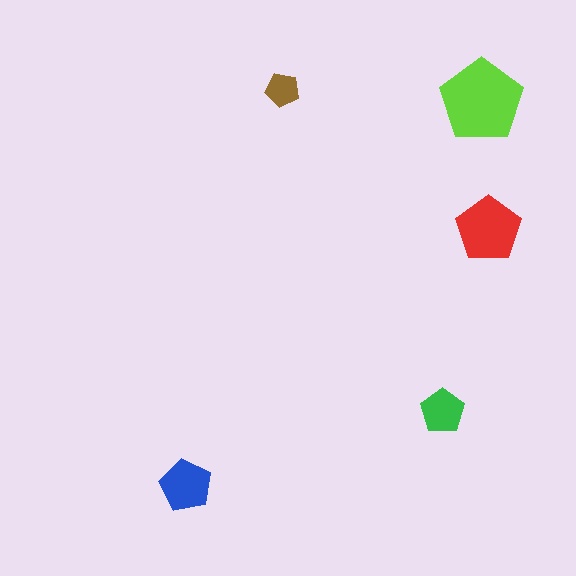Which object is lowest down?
The blue pentagon is bottommost.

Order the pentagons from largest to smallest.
the lime one, the red one, the blue one, the green one, the brown one.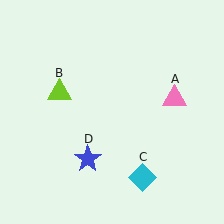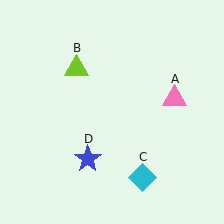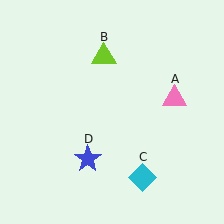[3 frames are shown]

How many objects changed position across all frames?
1 object changed position: lime triangle (object B).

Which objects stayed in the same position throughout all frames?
Pink triangle (object A) and cyan diamond (object C) and blue star (object D) remained stationary.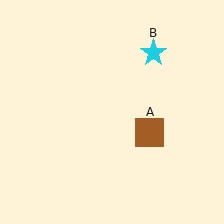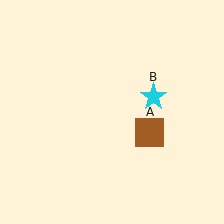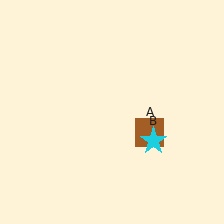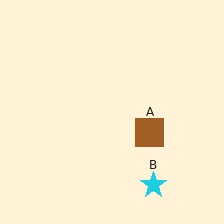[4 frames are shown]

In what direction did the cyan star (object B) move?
The cyan star (object B) moved down.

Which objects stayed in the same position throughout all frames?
Brown square (object A) remained stationary.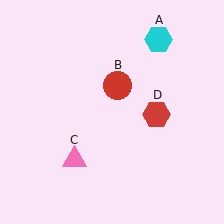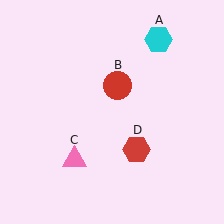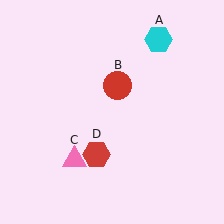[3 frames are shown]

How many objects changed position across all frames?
1 object changed position: red hexagon (object D).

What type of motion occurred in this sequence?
The red hexagon (object D) rotated clockwise around the center of the scene.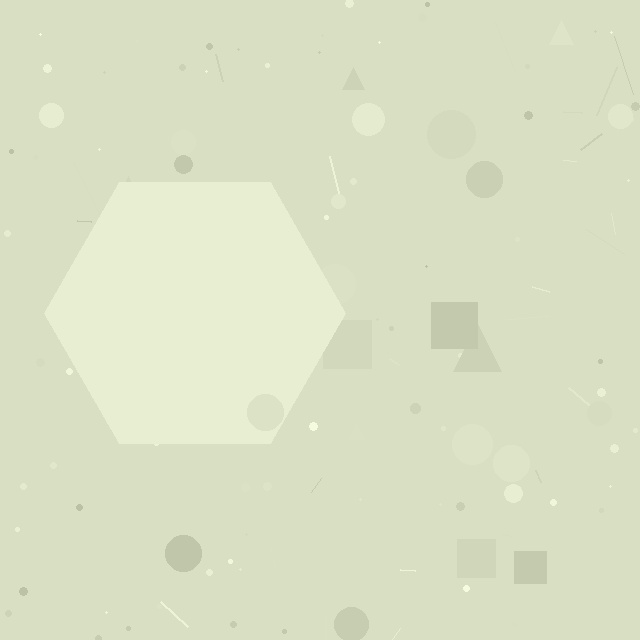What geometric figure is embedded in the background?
A hexagon is embedded in the background.